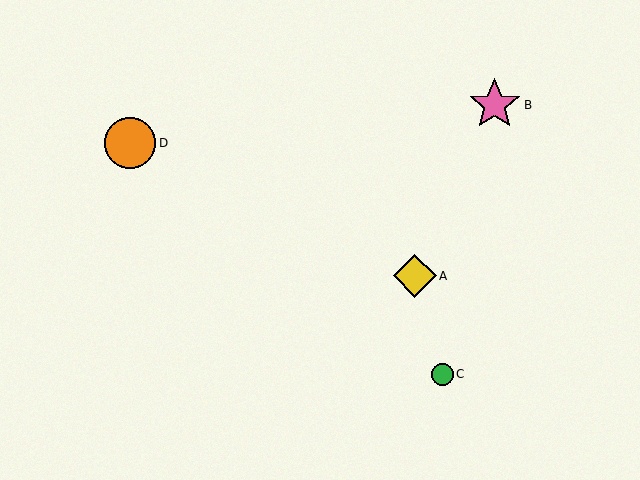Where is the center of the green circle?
The center of the green circle is at (442, 374).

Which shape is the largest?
The pink star (labeled B) is the largest.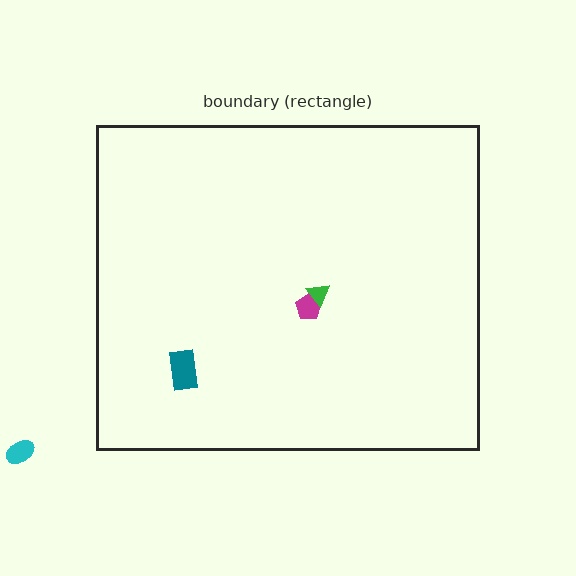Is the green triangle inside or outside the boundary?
Inside.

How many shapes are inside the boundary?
3 inside, 1 outside.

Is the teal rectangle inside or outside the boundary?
Inside.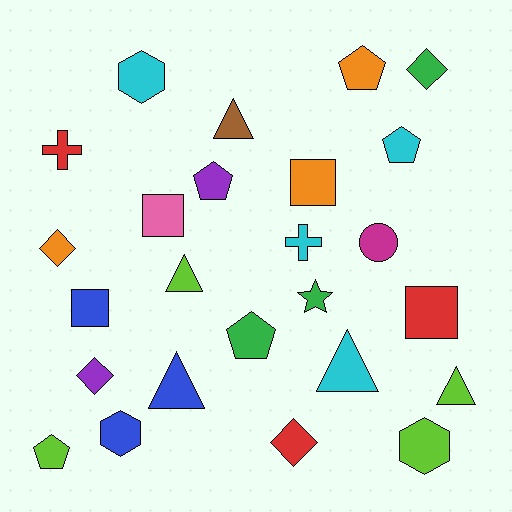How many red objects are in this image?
There are 3 red objects.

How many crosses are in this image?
There are 2 crosses.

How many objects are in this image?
There are 25 objects.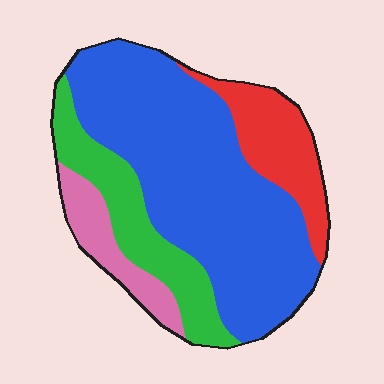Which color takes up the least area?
Pink, at roughly 10%.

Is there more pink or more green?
Green.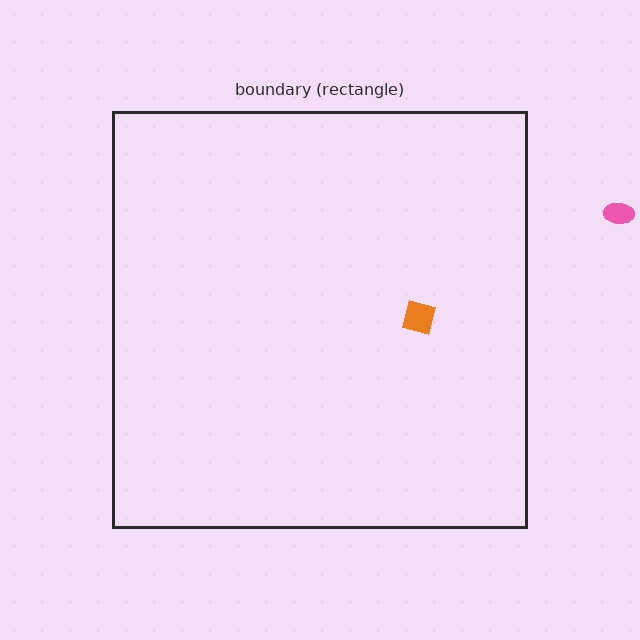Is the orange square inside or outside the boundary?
Inside.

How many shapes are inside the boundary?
1 inside, 1 outside.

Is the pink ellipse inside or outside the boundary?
Outside.